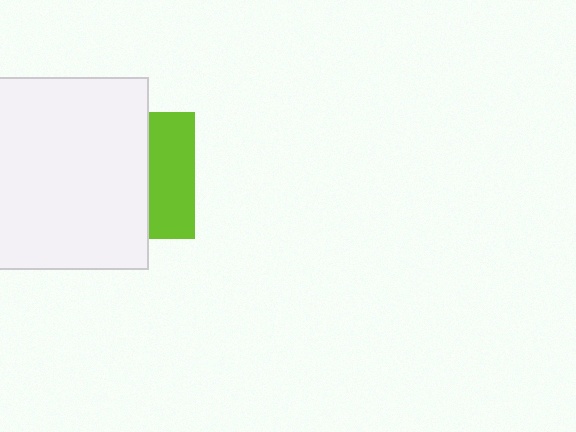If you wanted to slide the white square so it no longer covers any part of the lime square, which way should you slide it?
Slide it left — that is the most direct way to separate the two shapes.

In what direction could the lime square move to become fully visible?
The lime square could move right. That would shift it out from behind the white square entirely.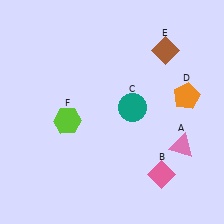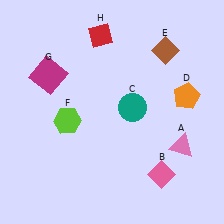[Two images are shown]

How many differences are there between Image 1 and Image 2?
There are 2 differences between the two images.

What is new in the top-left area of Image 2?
A red diamond (H) was added in the top-left area of Image 2.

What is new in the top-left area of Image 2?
A magenta square (G) was added in the top-left area of Image 2.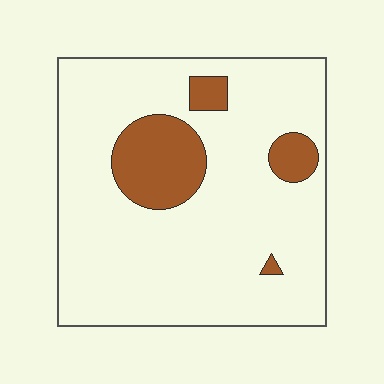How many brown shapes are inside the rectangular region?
4.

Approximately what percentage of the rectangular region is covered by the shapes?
Approximately 15%.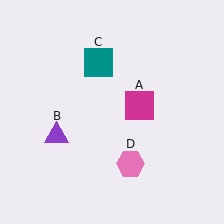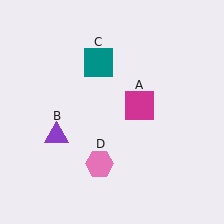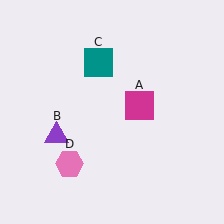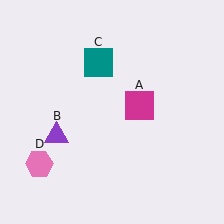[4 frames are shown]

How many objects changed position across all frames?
1 object changed position: pink hexagon (object D).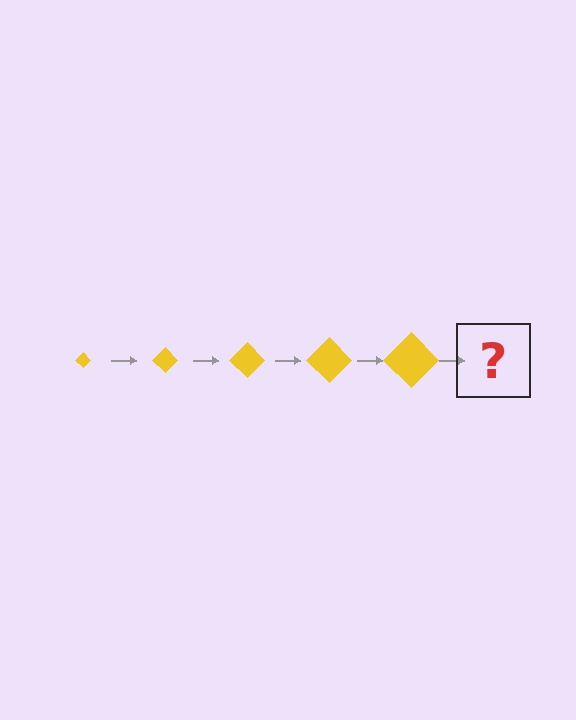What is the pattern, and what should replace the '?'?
The pattern is that the diamond gets progressively larger each step. The '?' should be a yellow diamond, larger than the previous one.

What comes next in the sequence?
The next element should be a yellow diamond, larger than the previous one.